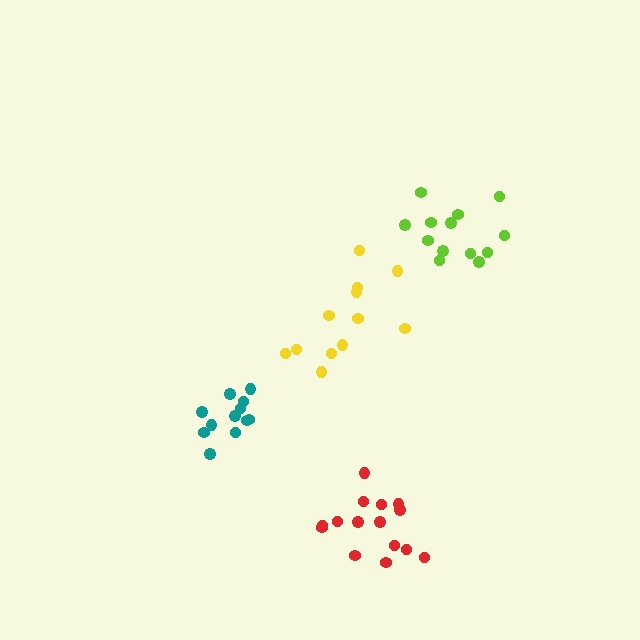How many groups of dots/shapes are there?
There are 4 groups.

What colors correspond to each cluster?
The clusters are colored: lime, yellow, red, teal.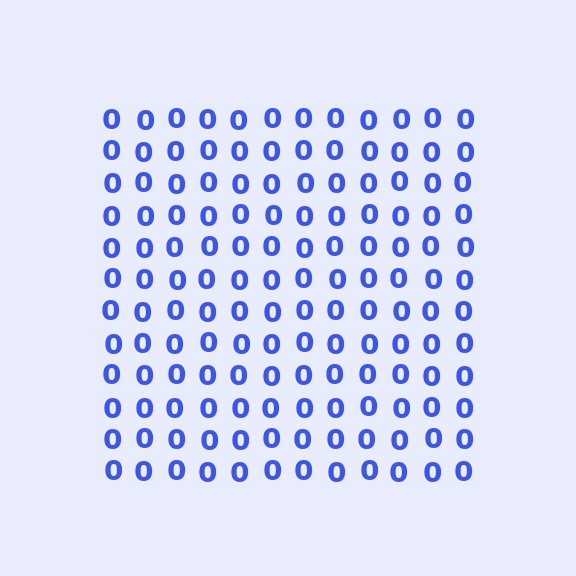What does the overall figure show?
The overall figure shows a square.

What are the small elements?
The small elements are digit 0's.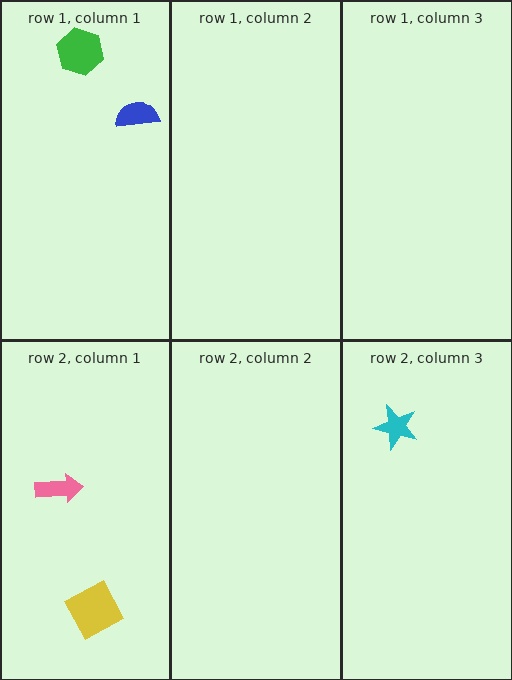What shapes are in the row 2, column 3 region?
The cyan star.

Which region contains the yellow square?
The row 2, column 1 region.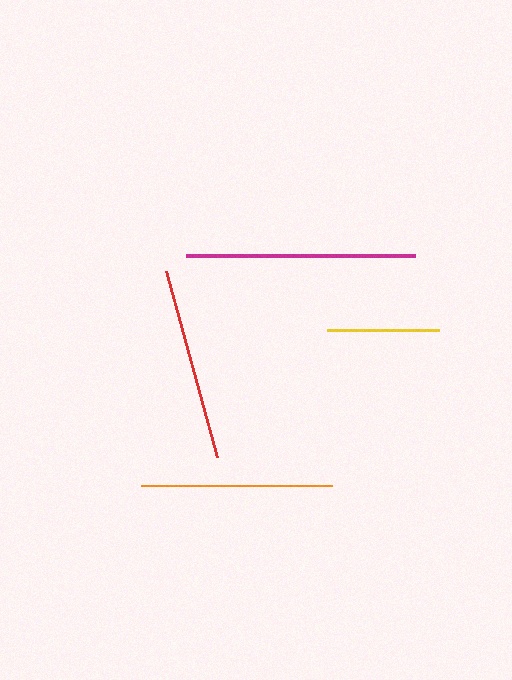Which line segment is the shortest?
The yellow line is the shortest at approximately 112 pixels.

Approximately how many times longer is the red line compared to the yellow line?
The red line is approximately 1.7 times the length of the yellow line.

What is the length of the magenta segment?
The magenta segment is approximately 229 pixels long.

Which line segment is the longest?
The magenta line is the longest at approximately 229 pixels.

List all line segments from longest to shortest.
From longest to shortest: magenta, red, orange, yellow.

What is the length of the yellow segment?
The yellow segment is approximately 112 pixels long.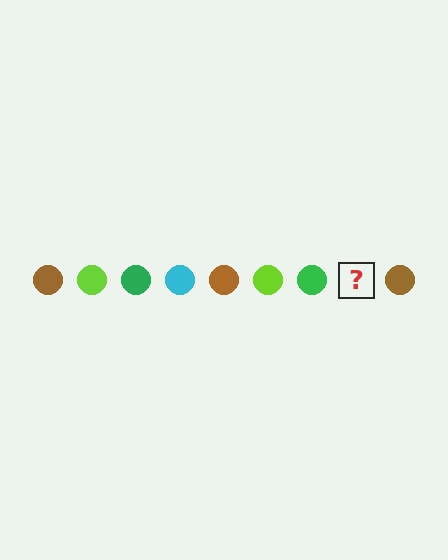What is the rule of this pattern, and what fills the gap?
The rule is that the pattern cycles through brown, lime, green, cyan circles. The gap should be filled with a cyan circle.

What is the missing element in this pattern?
The missing element is a cyan circle.